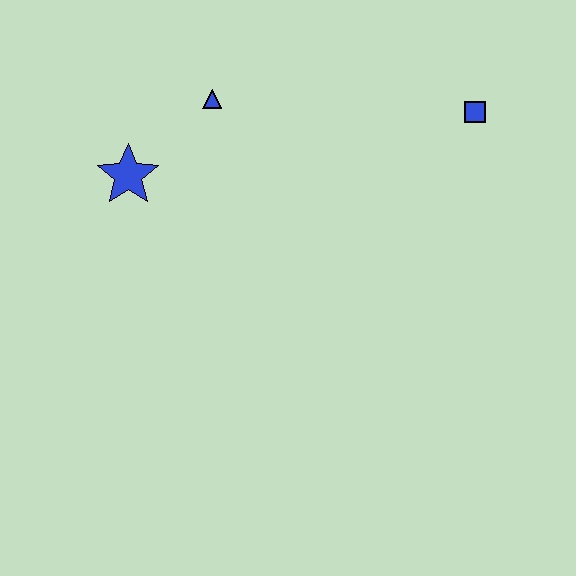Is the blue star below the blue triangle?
Yes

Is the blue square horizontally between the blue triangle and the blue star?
No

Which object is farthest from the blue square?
The blue star is farthest from the blue square.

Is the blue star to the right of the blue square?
No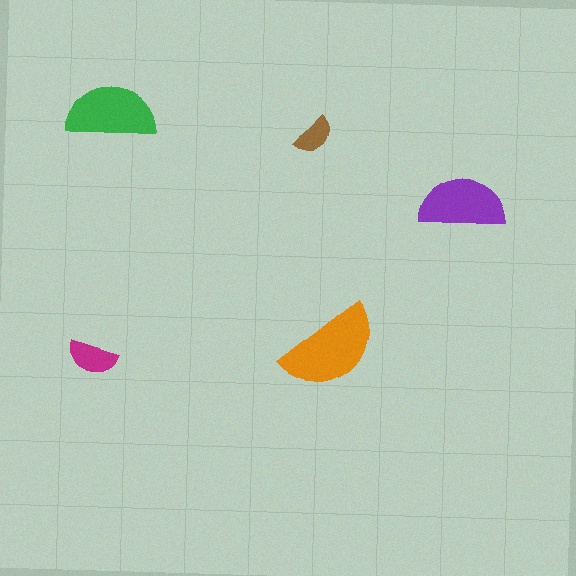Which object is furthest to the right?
The purple semicircle is rightmost.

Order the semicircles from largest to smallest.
the orange one, the green one, the purple one, the magenta one, the brown one.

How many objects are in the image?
There are 5 objects in the image.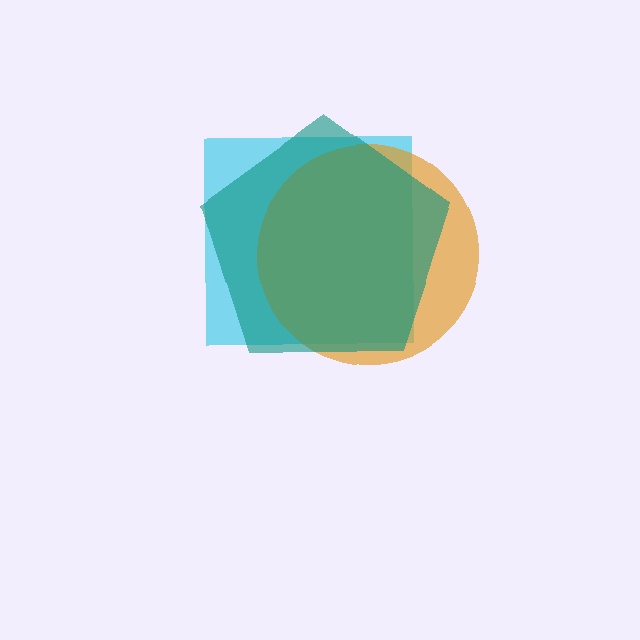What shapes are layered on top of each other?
The layered shapes are: a cyan square, an orange circle, a teal pentagon.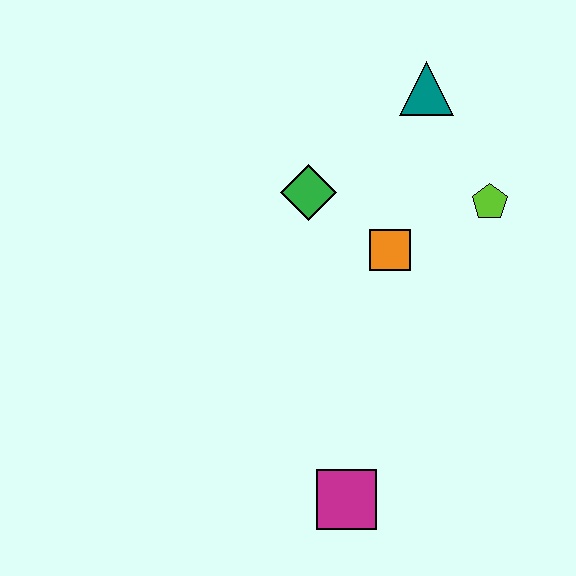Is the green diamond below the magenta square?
No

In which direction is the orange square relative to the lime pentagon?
The orange square is to the left of the lime pentagon.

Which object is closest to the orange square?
The green diamond is closest to the orange square.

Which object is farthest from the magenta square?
The teal triangle is farthest from the magenta square.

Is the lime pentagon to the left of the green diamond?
No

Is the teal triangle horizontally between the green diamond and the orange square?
No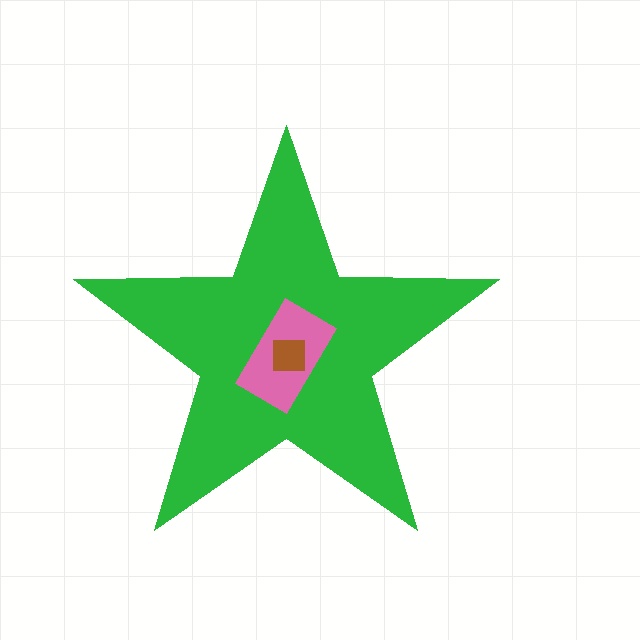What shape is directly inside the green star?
The pink rectangle.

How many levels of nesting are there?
3.